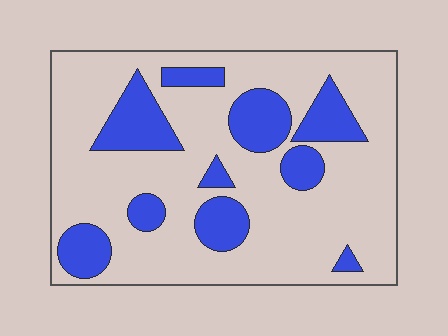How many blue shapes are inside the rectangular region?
10.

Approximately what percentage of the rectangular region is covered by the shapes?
Approximately 25%.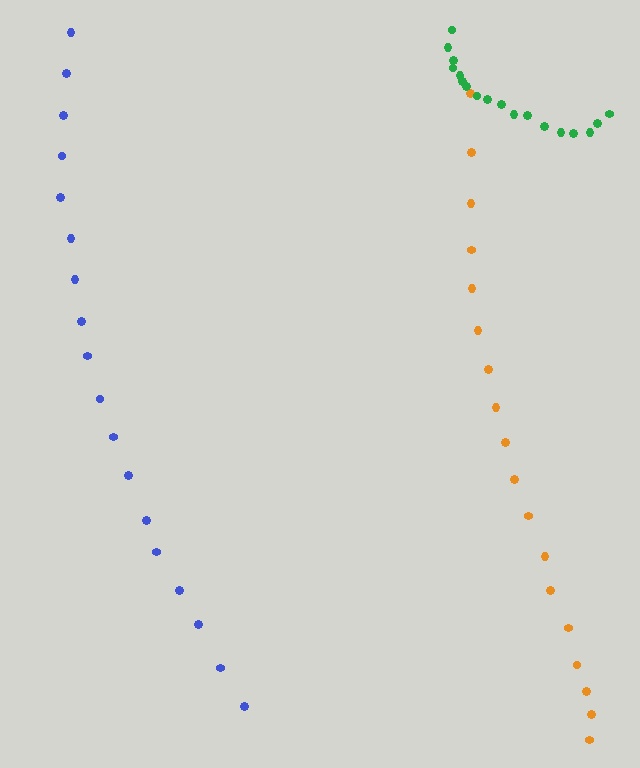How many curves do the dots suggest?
There are 3 distinct paths.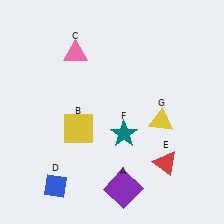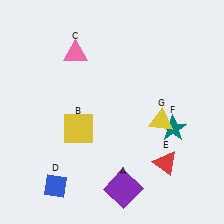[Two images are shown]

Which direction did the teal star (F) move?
The teal star (F) moved right.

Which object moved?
The teal star (F) moved right.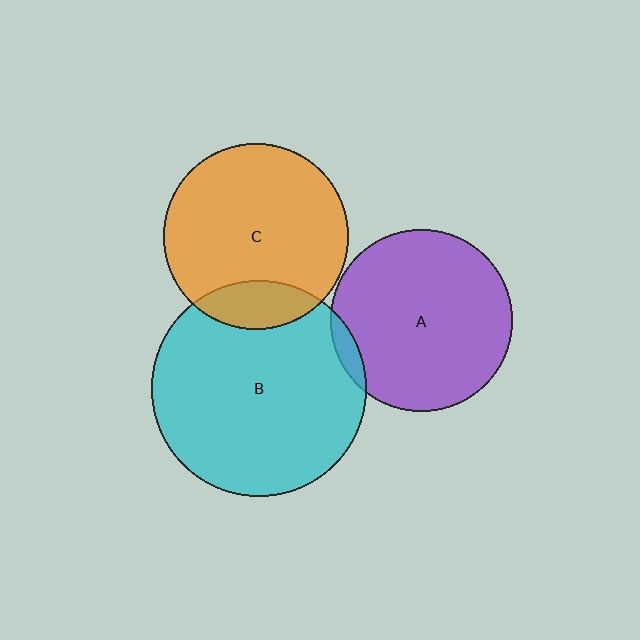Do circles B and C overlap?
Yes.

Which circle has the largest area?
Circle B (cyan).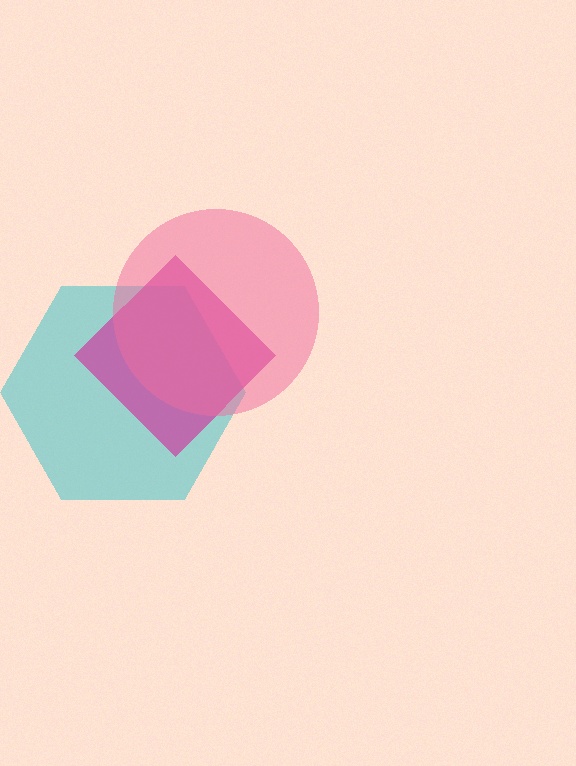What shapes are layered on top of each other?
The layered shapes are: a cyan hexagon, a magenta diamond, a pink circle.